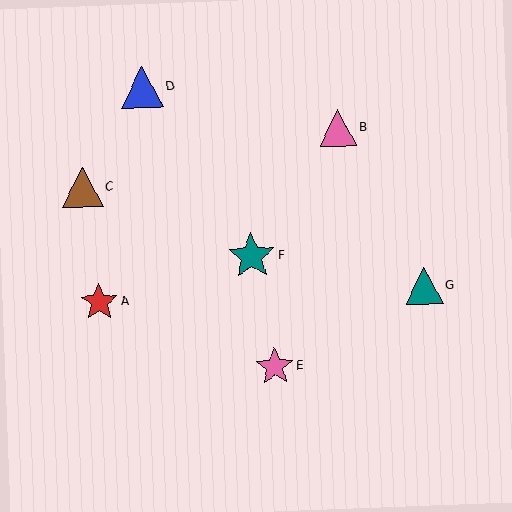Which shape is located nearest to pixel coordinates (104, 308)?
The red star (labeled A) at (99, 302) is nearest to that location.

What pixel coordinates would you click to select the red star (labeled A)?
Click at (99, 302) to select the red star A.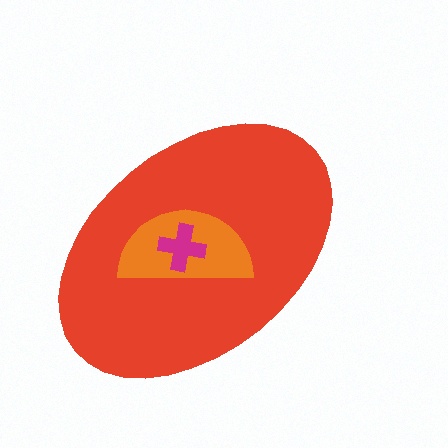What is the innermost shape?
The magenta cross.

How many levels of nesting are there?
3.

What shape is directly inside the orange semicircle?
The magenta cross.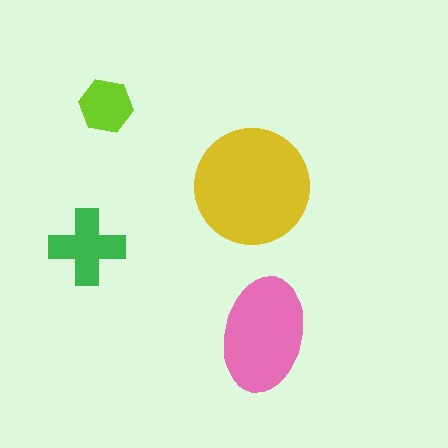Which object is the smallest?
The lime hexagon.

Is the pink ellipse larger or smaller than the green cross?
Larger.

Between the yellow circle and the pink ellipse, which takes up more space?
The yellow circle.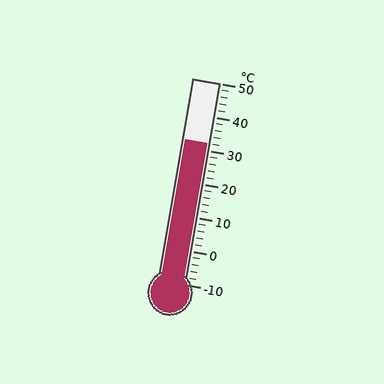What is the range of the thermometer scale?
The thermometer scale ranges from -10°C to 50°C.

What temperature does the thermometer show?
The thermometer shows approximately 32°C.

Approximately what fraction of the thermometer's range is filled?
The thermometer is filled to approximately 70% of its range.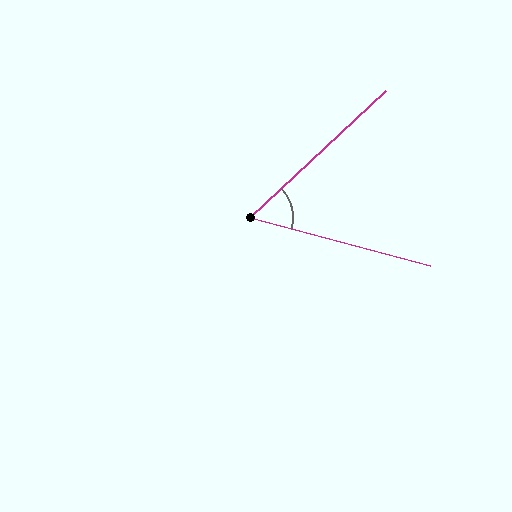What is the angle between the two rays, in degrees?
Approximately 58 degrees.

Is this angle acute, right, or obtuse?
It is acute.